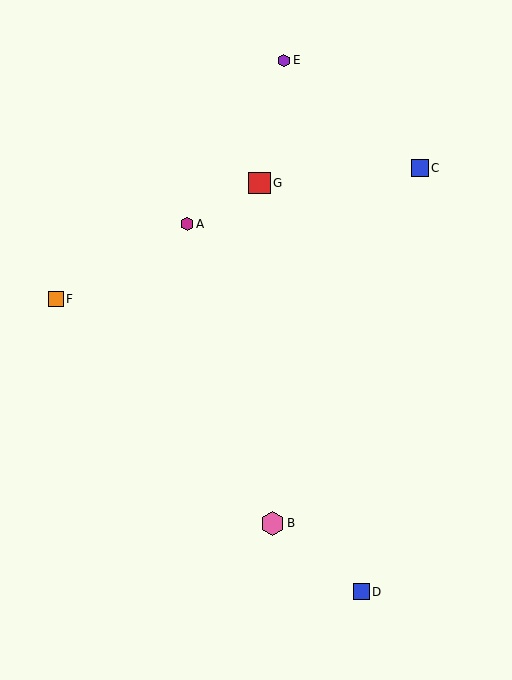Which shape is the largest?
The pink hexagon (labeled B) is the largest.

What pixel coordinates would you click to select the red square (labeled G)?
Click at (259, 183) to select the red square G.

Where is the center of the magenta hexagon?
The center of the magenta hexagon is at (187, 224).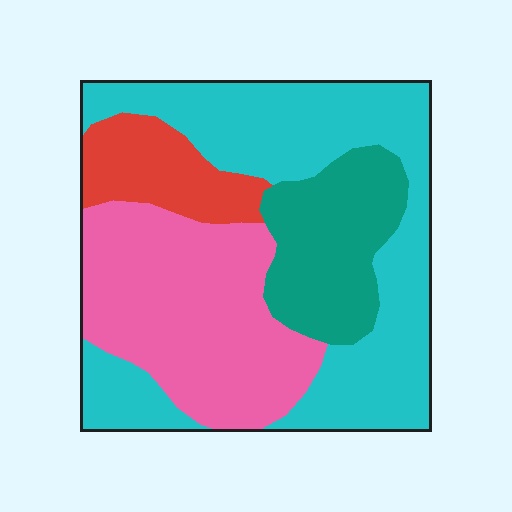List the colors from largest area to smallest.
From largest to smallest: cyan, pink, teal, red.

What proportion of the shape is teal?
Teal takes up about one sixth (1/6) of the shape.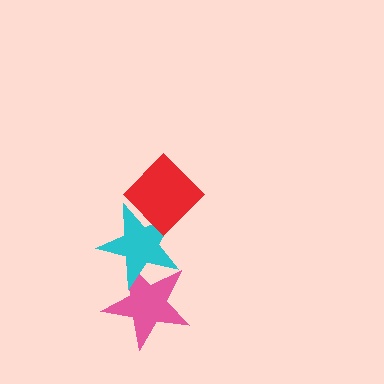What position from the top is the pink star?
The pink star is 3rd from the top.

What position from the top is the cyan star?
The cyan star is 2nd from the top.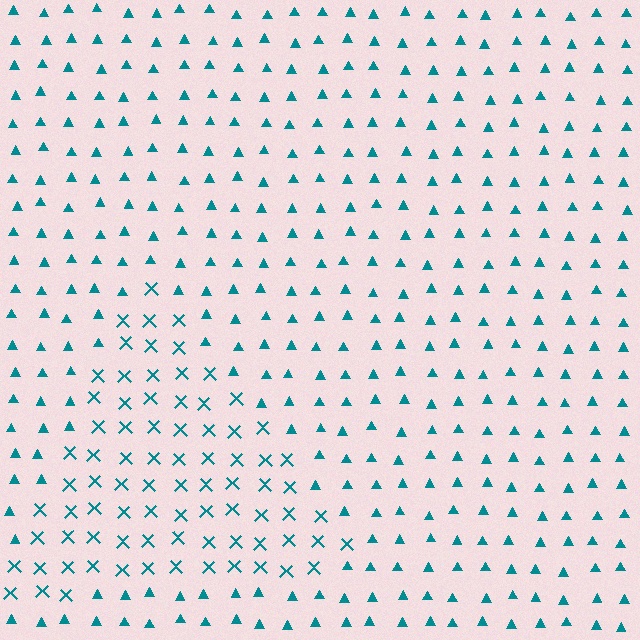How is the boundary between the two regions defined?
The boundary is defined by a change in element shape: X marks inside vs. triangles outside. All elements share the same color and spacing.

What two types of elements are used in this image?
The image uses X marks inside the triangle region and triangles outside it.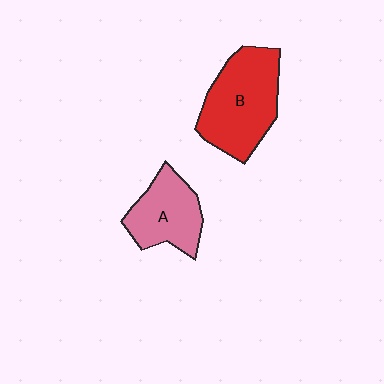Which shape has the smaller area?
Shape A (pink).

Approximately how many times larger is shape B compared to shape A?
Approximately 1.5 times.